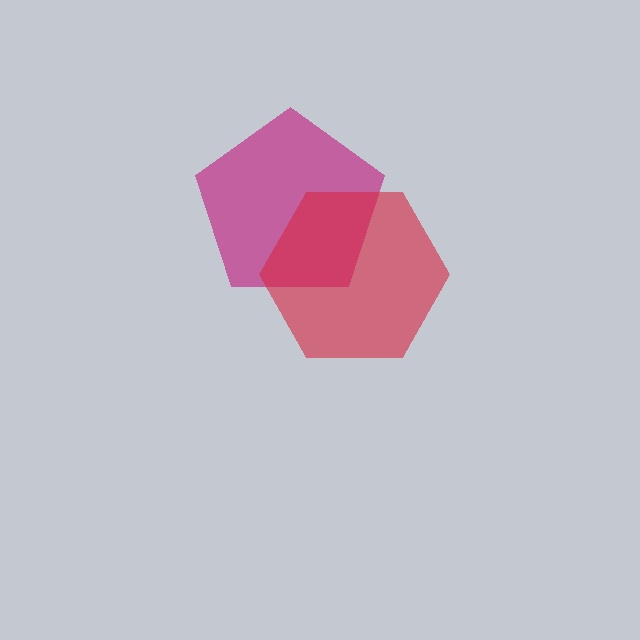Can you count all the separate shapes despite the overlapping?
Yes, there are 2 separate shapes.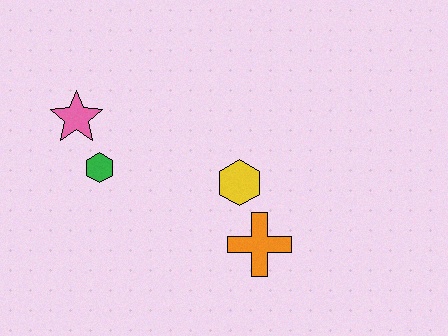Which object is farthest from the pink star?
The orange cross is farthest from the pink star.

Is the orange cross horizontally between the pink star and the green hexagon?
No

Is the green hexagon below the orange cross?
No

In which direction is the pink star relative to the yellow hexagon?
The pink star is to the left of the yellow hexagon.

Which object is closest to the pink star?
The green hexagon is closest to the pink star.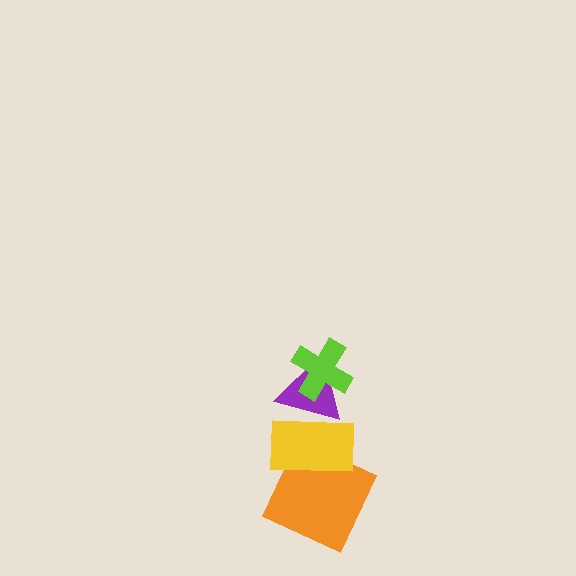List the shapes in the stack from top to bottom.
From top to bottom: the lime cross, the purple triangle, the yellow rectangle, the orange square.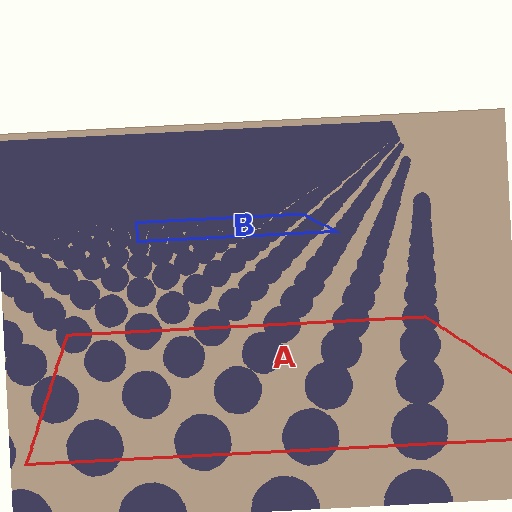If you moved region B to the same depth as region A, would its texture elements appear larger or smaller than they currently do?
They would appear larger. At a closer depth, the same texture elements are projected at a bigger on-screen size.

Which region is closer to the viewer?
Region A is closer. The texture elements there are larger and more spread out.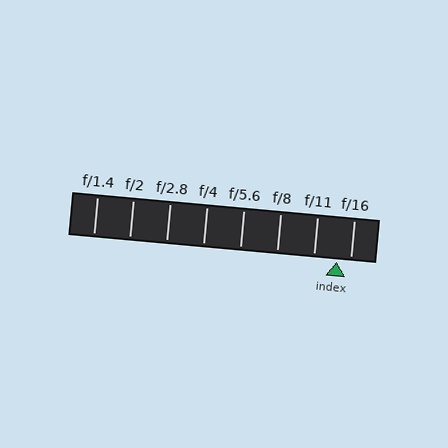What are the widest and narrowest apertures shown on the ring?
The widest aperture shown is f/1.4 and the narrowest is f/16.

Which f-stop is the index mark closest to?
The index mark is closest to f/16.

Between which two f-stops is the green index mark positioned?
The index mark is between f/11 and f/16.